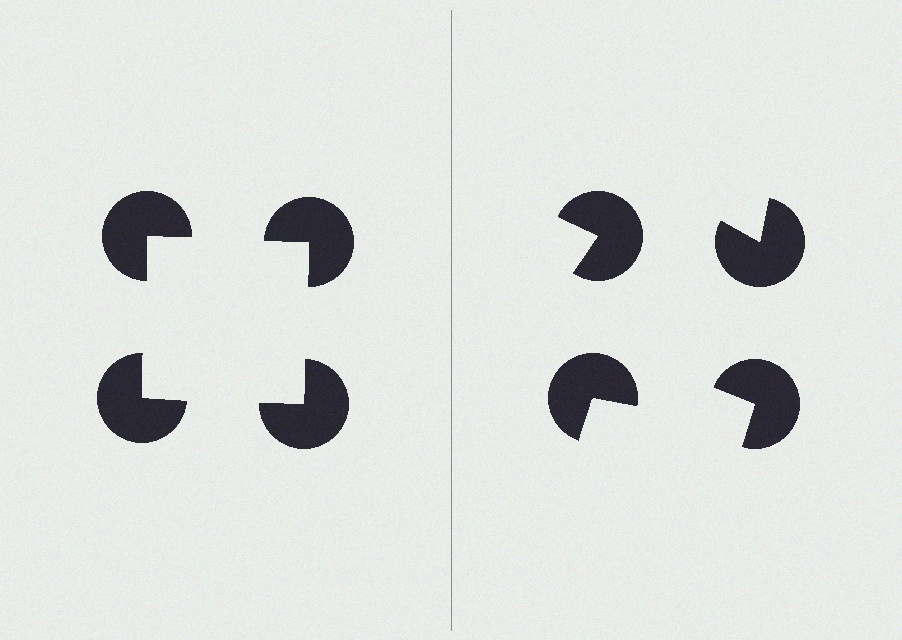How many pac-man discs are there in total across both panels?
8 — 4 on each side.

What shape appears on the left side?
An illusory square.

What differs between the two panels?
The pac-man discs are positioned identically on both sides; only the wedge orientations differ. On the left they align to a square; on the right they are misaligned.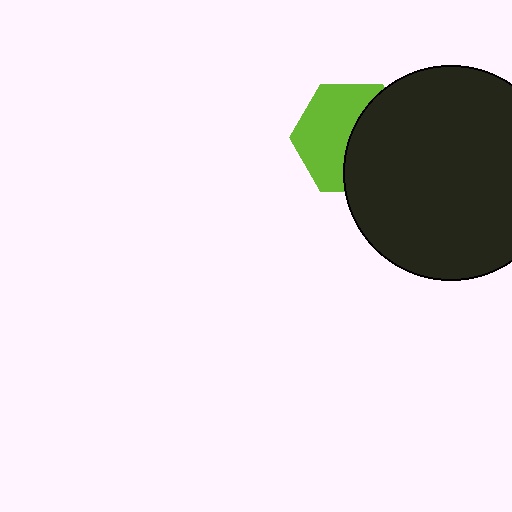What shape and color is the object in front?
The object in front is a black circle.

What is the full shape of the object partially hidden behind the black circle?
The partially hidden object is a lime hexagon.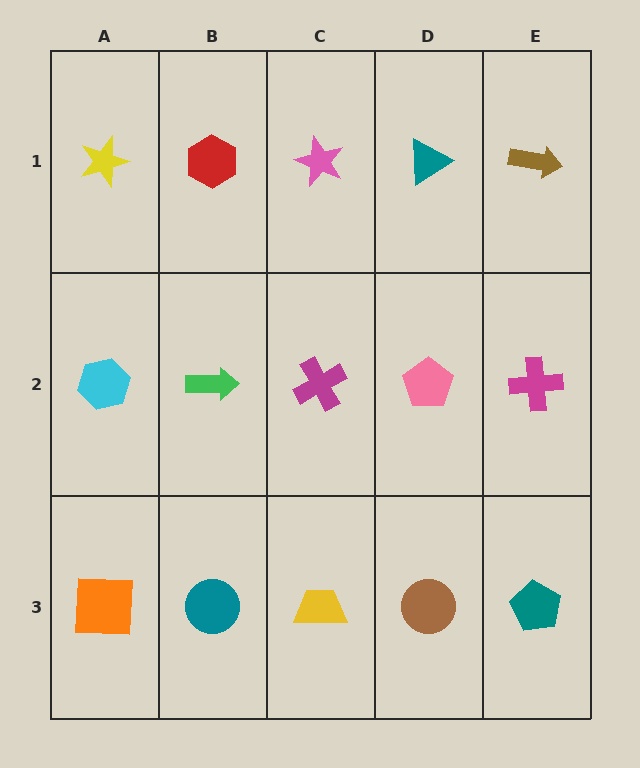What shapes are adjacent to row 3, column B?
A green arrow (row 2, column B), an orange square (row 3, column A), a yellow trapezoid (row 3, column C).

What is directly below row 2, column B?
A teal circle.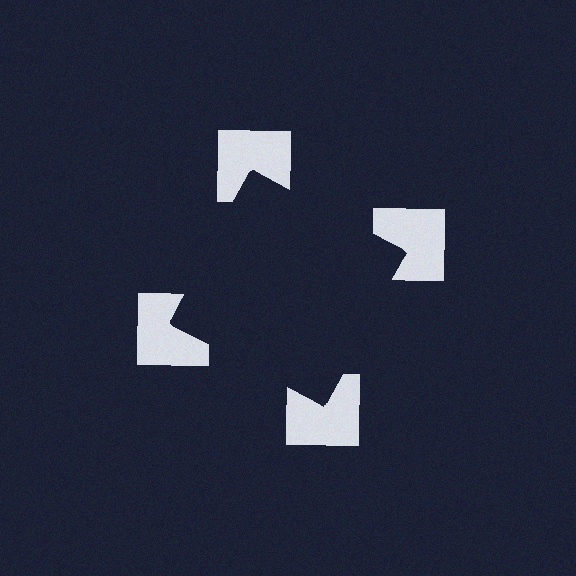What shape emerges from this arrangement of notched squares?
An illusory square — its edges are inferred from the aligned wedge cuts in the notched squares, not physically drawn.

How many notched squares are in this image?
There are 4 — one at each vertex of the illusory square.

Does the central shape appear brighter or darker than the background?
It typically appears slightly darker than the background, even though no actual brightness change is drawn.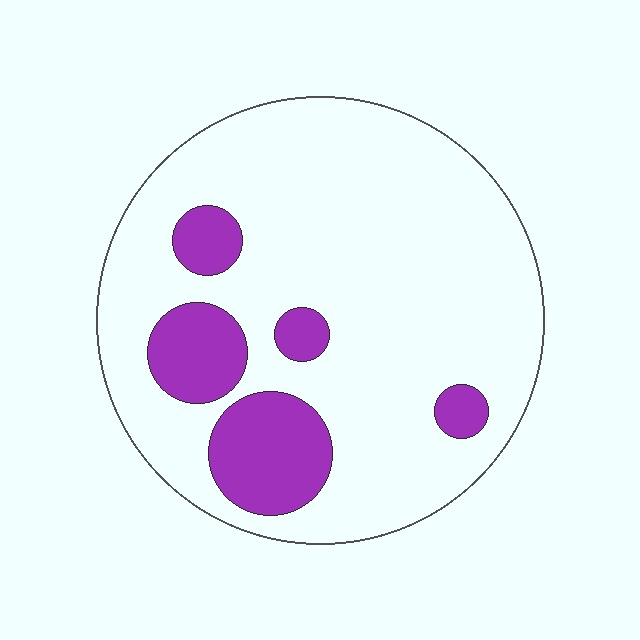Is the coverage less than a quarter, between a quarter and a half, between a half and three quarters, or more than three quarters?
Less than a quarter.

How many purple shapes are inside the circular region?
5.